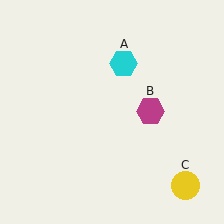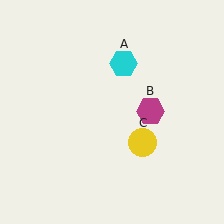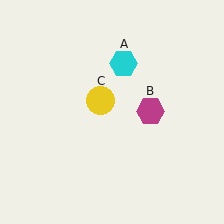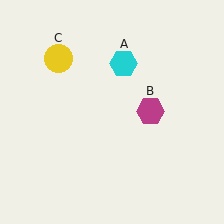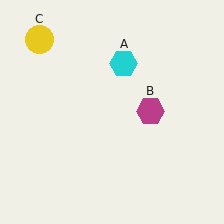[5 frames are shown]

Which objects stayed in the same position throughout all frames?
Cyan hexagon (object A) and magenta hexagon (object B) remained stationary.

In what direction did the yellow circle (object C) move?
The yellow circle (object C) moved up and to the left.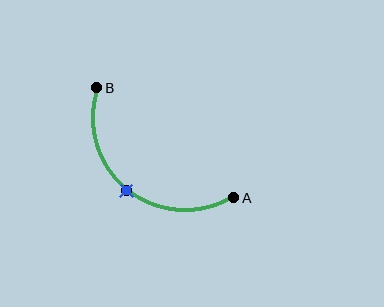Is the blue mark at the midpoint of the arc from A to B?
Yes. The blue mark lies on the arc at equal arc-length from both A and B — it is the arc midpoint.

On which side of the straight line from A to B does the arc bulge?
The arc bulges below and to the left of the straight line connecting A and B.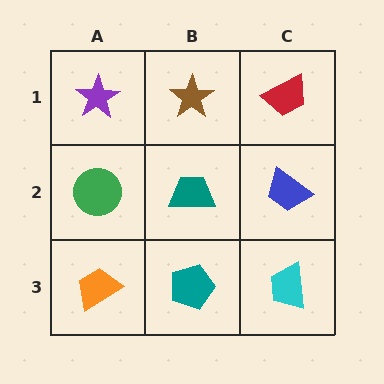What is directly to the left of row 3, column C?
A teal pentagon.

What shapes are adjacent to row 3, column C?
A blue trapezoid (row 2, column C), a teal pentagon (row 3, column B).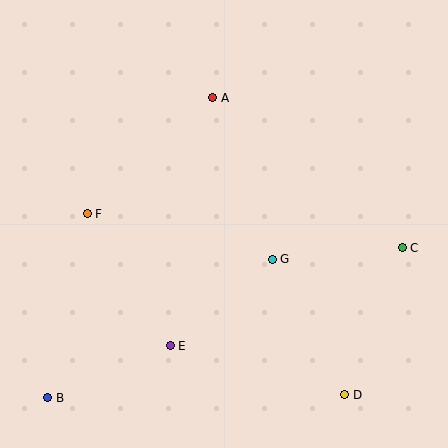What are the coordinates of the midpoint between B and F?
The midpoint between B and F is at (67, 306).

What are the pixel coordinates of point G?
Point G is at (272, 259).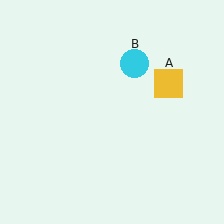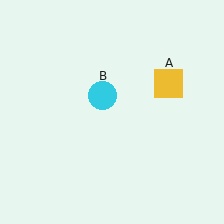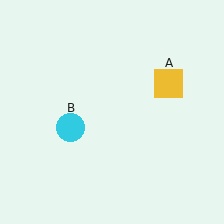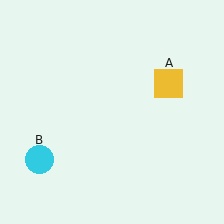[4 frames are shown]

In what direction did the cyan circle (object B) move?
The cyan circle (object B) moved down and to the left.